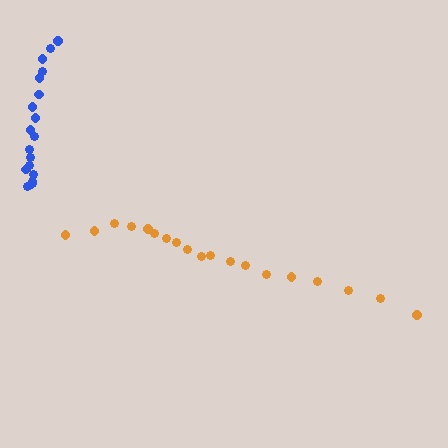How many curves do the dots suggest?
There are 2 distinct paths.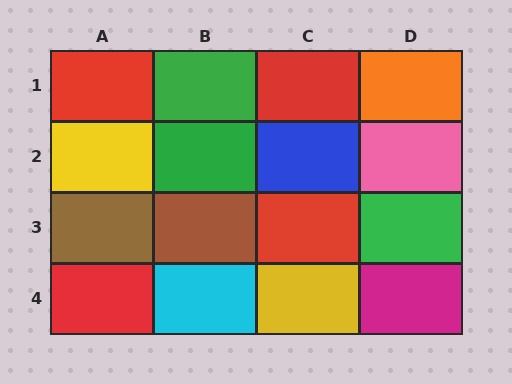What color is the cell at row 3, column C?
Red.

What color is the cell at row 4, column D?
Magenta.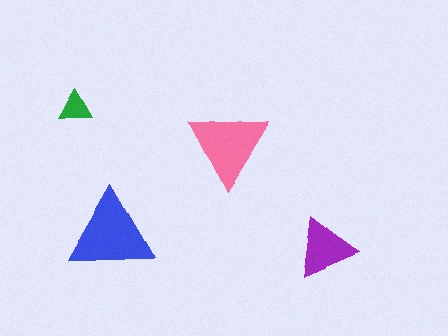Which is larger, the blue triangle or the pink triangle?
The blue one.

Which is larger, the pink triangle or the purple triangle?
The pink one.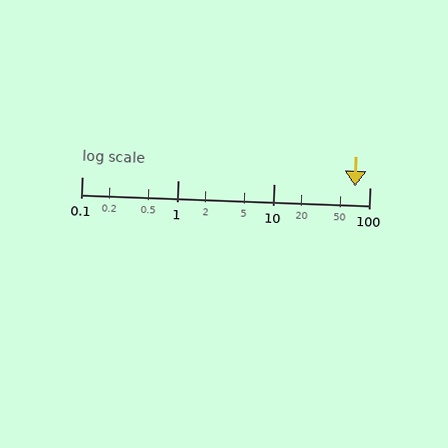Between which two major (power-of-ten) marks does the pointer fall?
The pointer is between 10 and 100.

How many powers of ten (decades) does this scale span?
The scale spans 3 decades, from 0.1 to 100.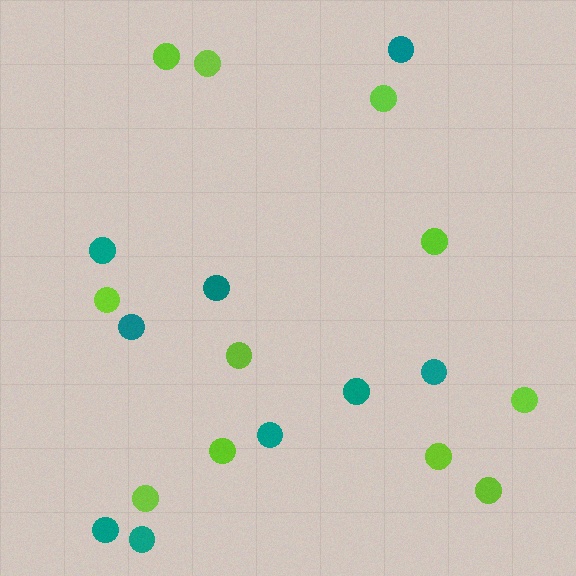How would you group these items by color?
There are 2 groups: one group of lime circles (11) and one group of teal circles (9).